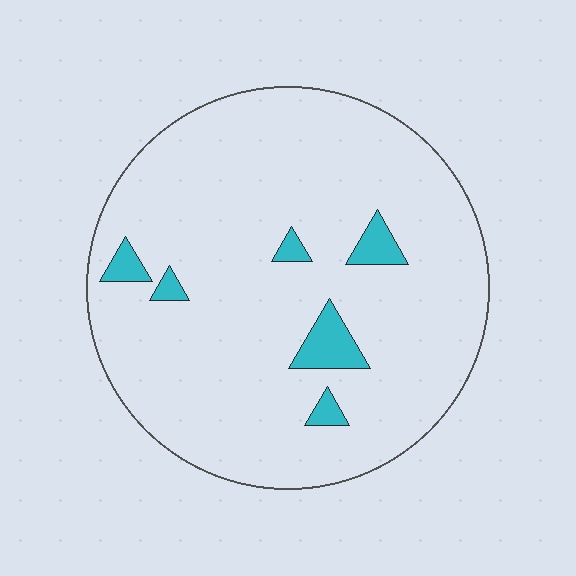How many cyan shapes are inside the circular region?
6.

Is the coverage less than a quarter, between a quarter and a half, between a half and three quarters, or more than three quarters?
Less than a quarter.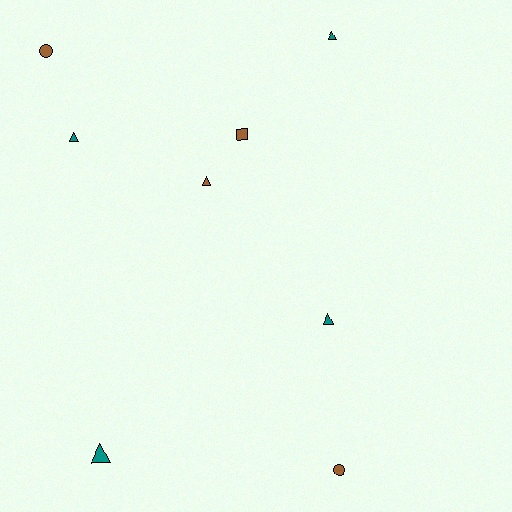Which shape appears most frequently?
Triangle, with 5 objects.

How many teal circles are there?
There are no teal circles.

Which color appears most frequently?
Brown, with 4 objects.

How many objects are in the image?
There are 8 objects.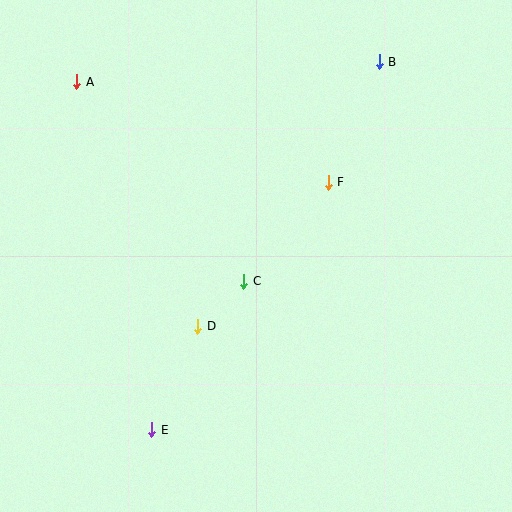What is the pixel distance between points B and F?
The distance between B and F is 131 pixels.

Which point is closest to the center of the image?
Point C at (244, 281) is closest to the center.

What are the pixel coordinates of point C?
Point C is at (244, 281).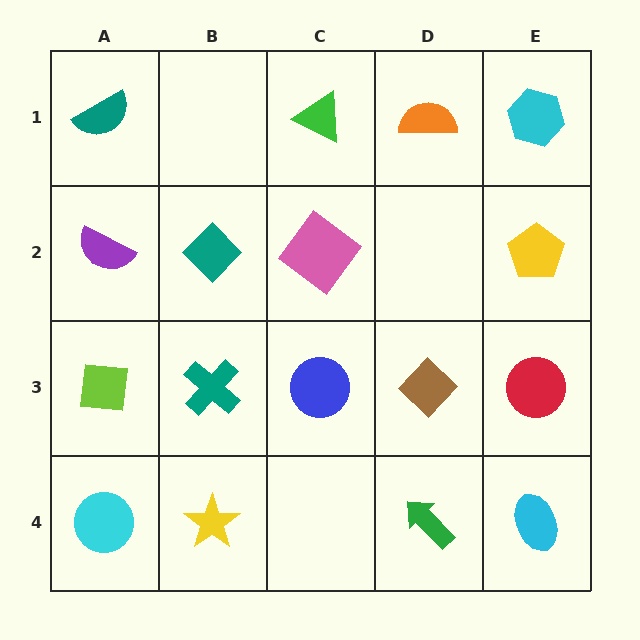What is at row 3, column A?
A lime square.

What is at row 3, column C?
A blue circle.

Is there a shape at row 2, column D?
No, that cell is empty.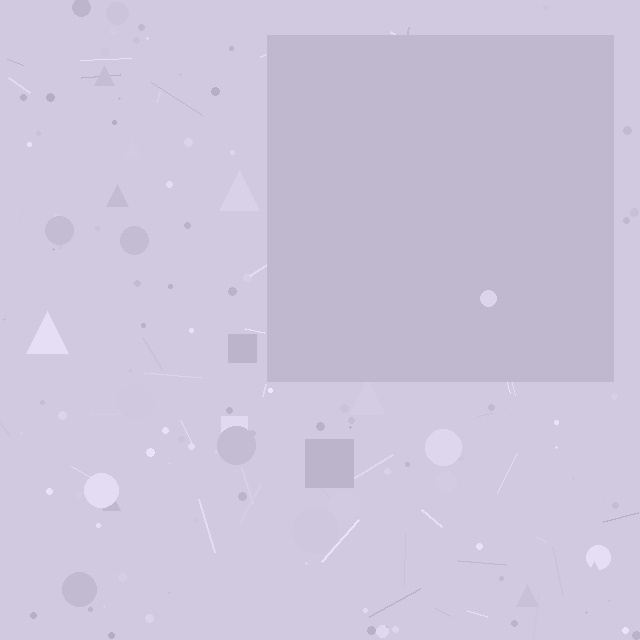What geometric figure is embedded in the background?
A square is embedded in the background.